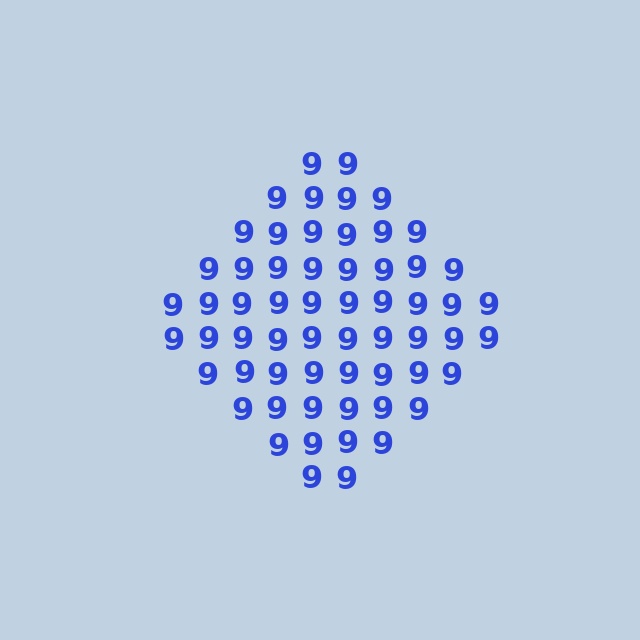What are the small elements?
The small elements are digit 9's.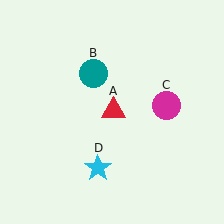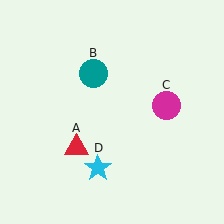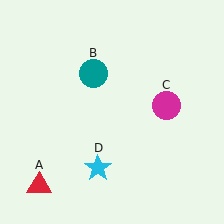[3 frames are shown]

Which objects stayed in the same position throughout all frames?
Teal circle (object B) and magenta circle (object C) and cyan star (object D) remained stationary.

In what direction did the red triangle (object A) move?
The red triangle (object A) moved down and to the left.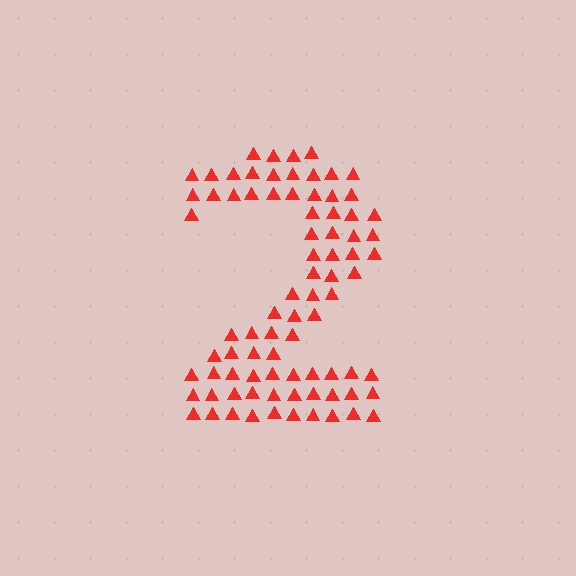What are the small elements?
The small elements are triangles.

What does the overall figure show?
The overall figure shows the digit 2.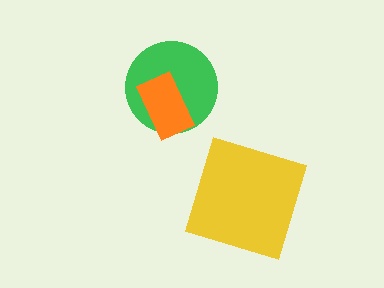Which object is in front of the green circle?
The orange rectangle is in front of the green circle.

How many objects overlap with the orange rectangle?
1 object overlaps with the orange rectangle.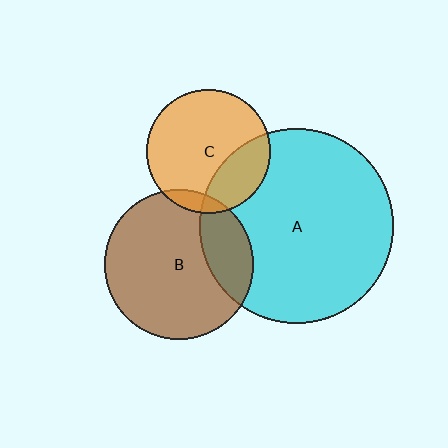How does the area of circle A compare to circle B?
Approximately 1.7 times.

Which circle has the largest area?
Circle A (cyan).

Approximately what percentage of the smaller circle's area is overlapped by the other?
Approximately 25%.